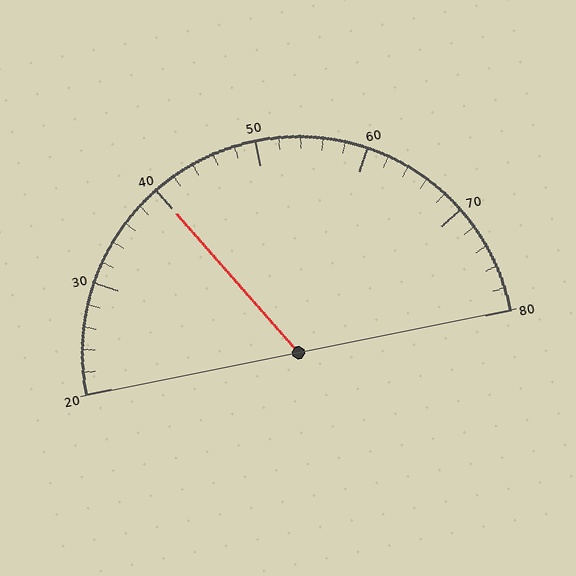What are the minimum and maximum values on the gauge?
The gauge ranges from 20 to 80.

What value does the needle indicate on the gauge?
The needle indicates approximately 40.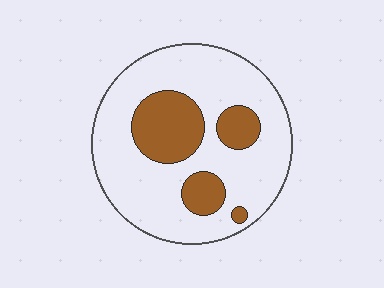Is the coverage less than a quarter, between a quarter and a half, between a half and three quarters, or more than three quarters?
Less than a quarter.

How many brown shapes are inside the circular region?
4.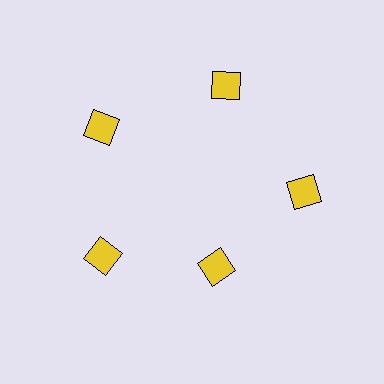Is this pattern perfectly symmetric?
No. The 5 yellow squares are arranged in a ring, but one element near the 5 o'clock position is pulled inward toward the center, breaking the 5-fold rotational symmetry.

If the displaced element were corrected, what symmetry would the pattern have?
It would have 5-fold rotational symmetry — the pattern would map onto itself every 72 degrees.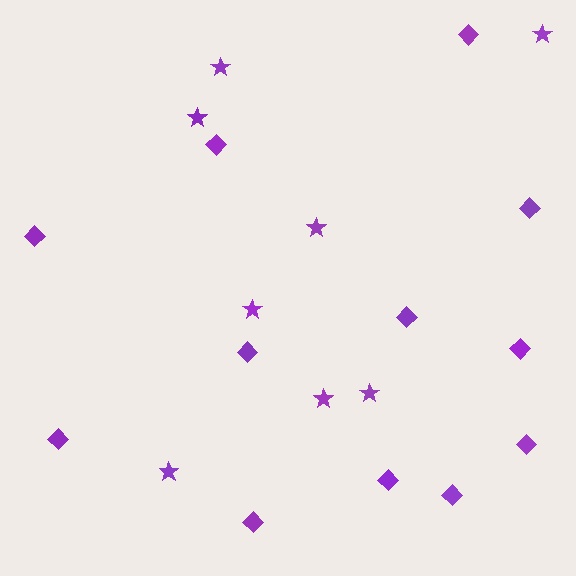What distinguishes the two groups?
There are 2 groups: one group of diamonds (12) and one group of stars (8).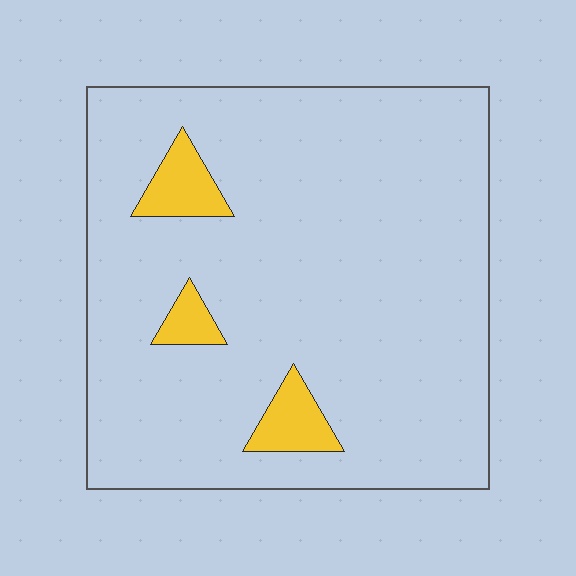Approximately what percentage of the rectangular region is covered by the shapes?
Approximately 5%.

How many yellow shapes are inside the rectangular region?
3.